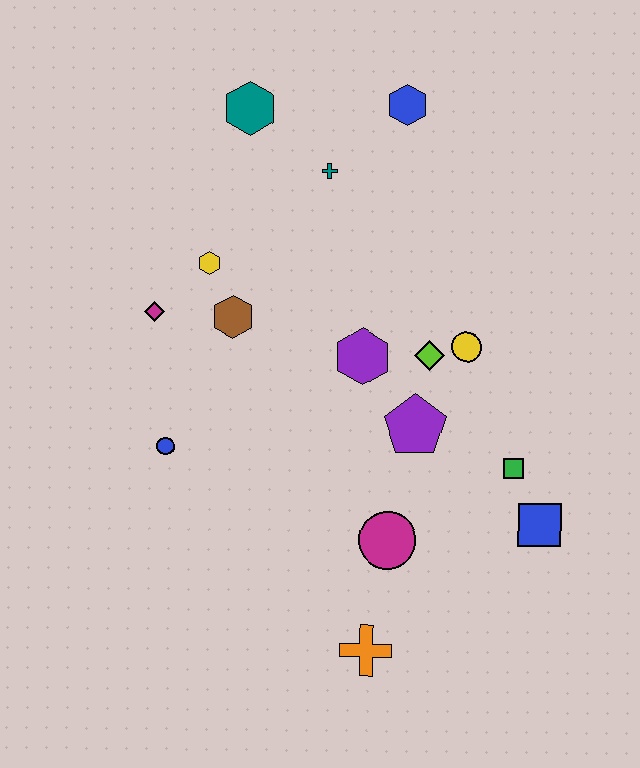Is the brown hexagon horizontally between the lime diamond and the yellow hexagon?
Yes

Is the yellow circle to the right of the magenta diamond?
Yes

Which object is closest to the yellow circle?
The lime diamond is closest to the yellow circle.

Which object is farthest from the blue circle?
The blue hexagon is farthest from the blue circle.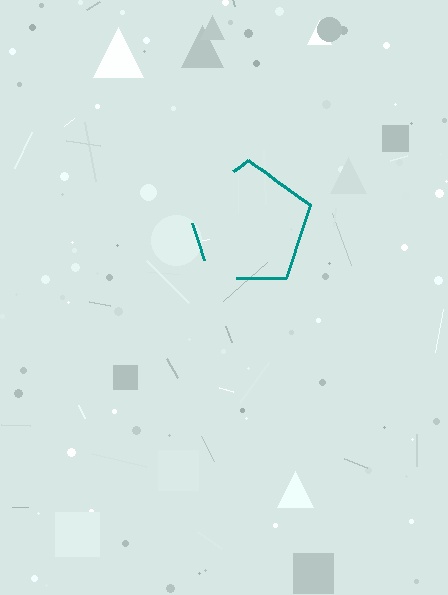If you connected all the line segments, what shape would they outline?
They would outline a pentagon.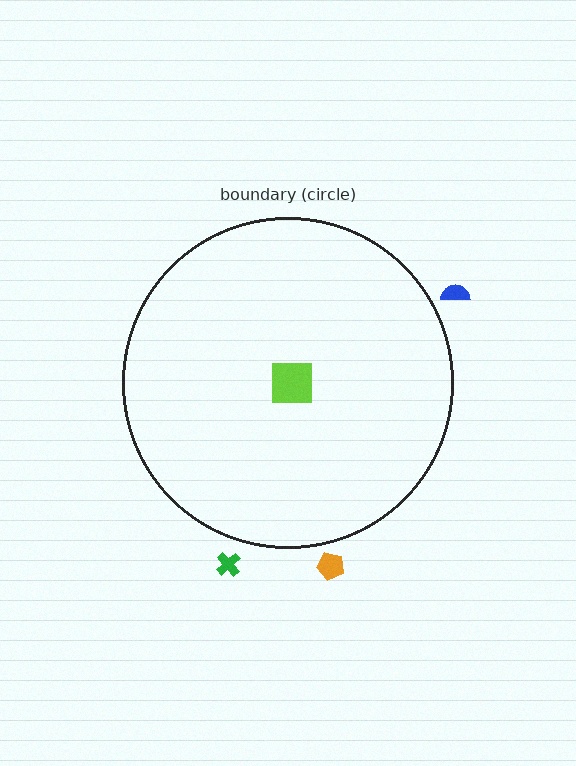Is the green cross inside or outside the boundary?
Outside.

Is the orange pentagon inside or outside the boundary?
Outside.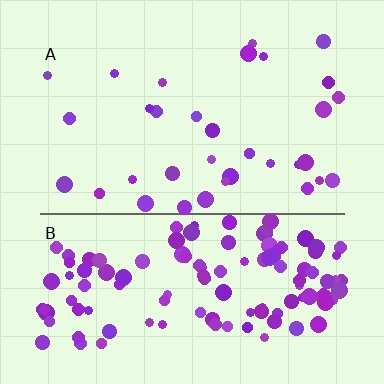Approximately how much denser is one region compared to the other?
Approximately 3.7× — region B over region A.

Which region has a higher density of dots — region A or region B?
B (the bottom).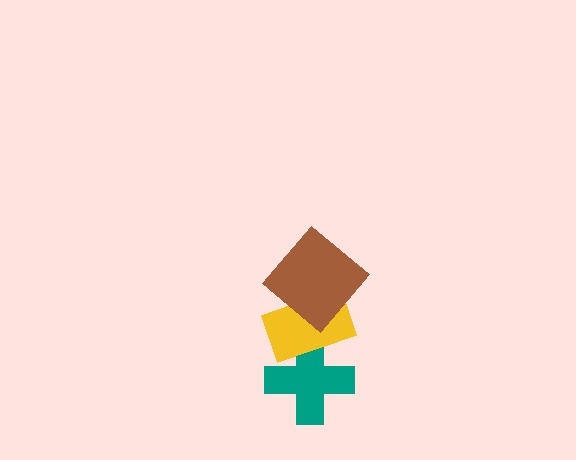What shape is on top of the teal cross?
The yellow rectangle is on top of the teal cross.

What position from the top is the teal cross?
The teal cross is 3rd from the top.